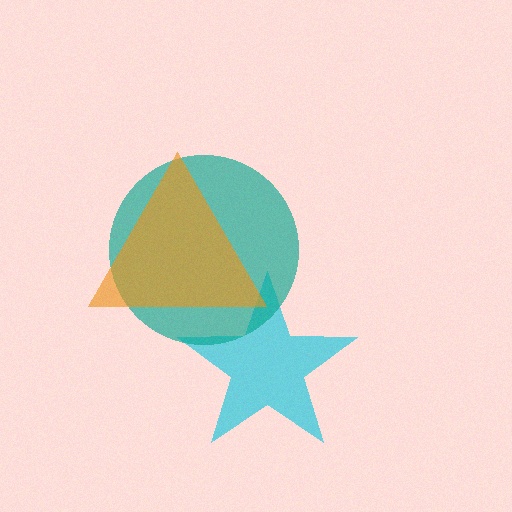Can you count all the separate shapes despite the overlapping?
Yes, there are 3 separate shapes.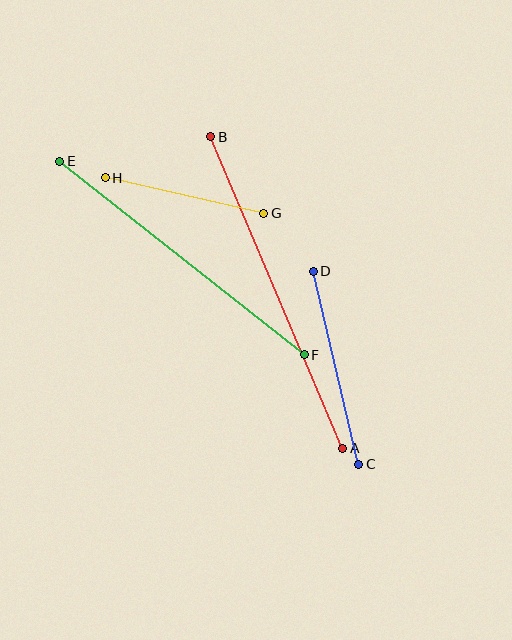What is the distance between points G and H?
The distance is approximately 162 pixels.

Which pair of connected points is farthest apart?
Points A and B are farthest apart.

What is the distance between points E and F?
The distance is approximately 312 pixels.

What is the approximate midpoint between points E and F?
The midpoint is at approximately (182, 258) pixels.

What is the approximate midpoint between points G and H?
The midpoint is at approximately (185, 195) pixels.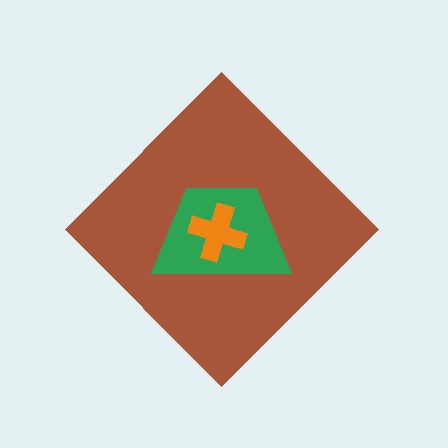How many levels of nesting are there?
3.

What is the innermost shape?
The orange cross.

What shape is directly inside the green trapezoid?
The orange cross.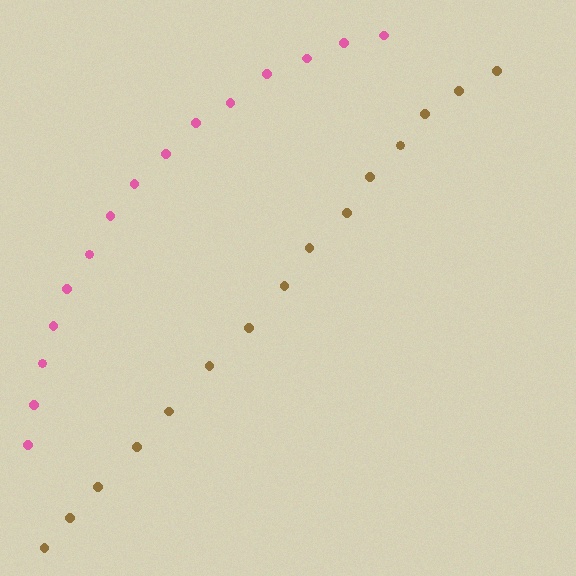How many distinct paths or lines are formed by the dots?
There are 2 distinct paths.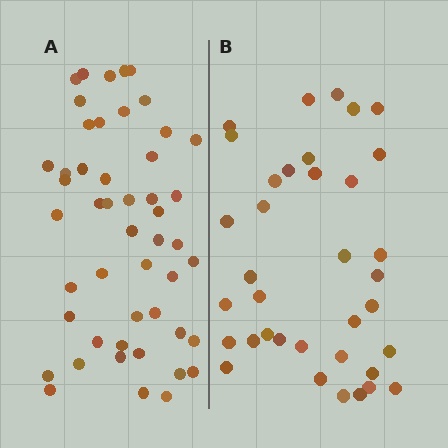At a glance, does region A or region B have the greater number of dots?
Region A (the left region) has more dots.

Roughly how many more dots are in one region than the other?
Region A has approximately 15 more dots than region B.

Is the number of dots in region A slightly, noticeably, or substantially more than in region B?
Region A has noticeably more, but not dramatically so. The ratio is roughly 1.4 to 1.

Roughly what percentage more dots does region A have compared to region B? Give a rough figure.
About 35% more.